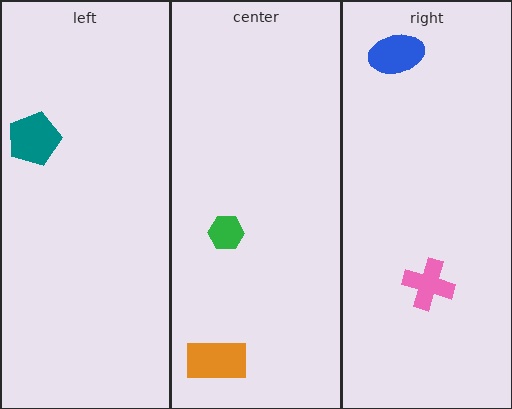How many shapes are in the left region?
1.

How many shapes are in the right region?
2.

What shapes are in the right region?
The blue ellipse, the pink cross.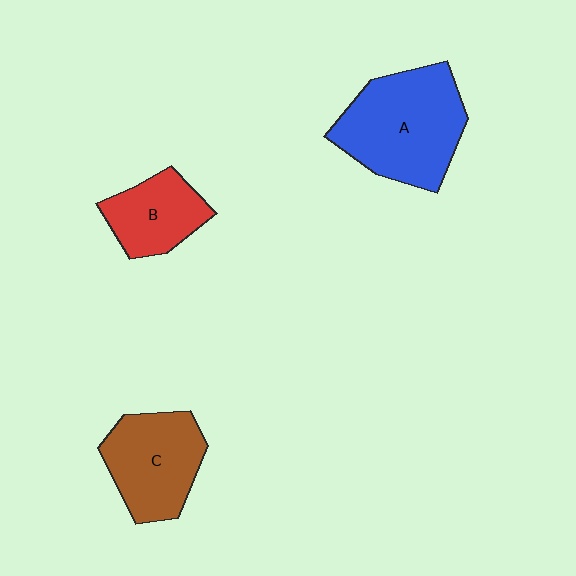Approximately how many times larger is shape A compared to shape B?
Approximately 1.8 times.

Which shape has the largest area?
Shape A (blue).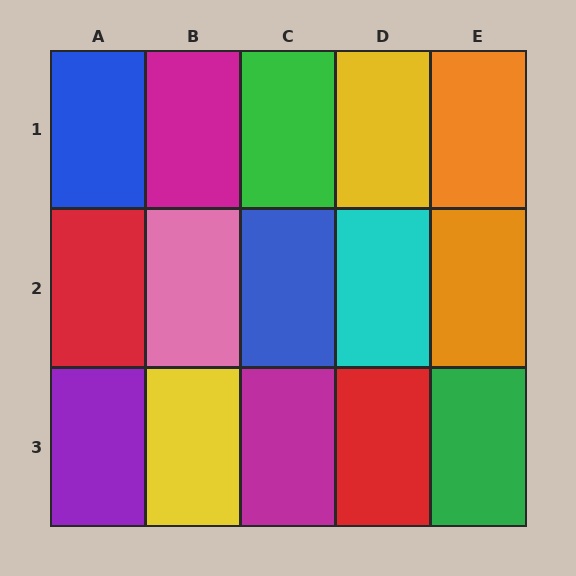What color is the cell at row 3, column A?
Purple.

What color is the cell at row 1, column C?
Green.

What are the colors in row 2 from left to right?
Red, pink, blue, cyan, orange.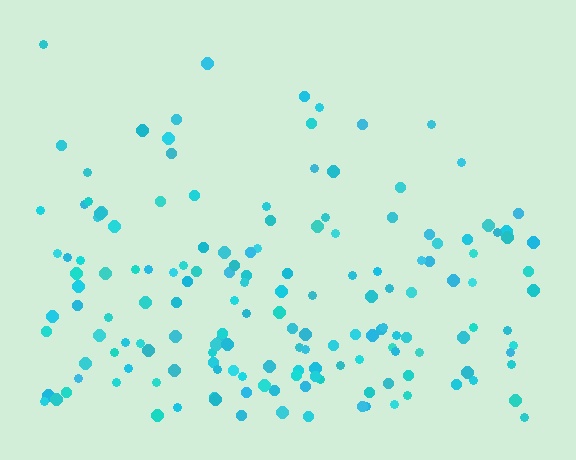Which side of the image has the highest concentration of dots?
The bottom.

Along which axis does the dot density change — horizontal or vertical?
Vertical.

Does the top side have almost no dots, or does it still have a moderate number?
Still a moderate number, just noticeably fewer than the bottom.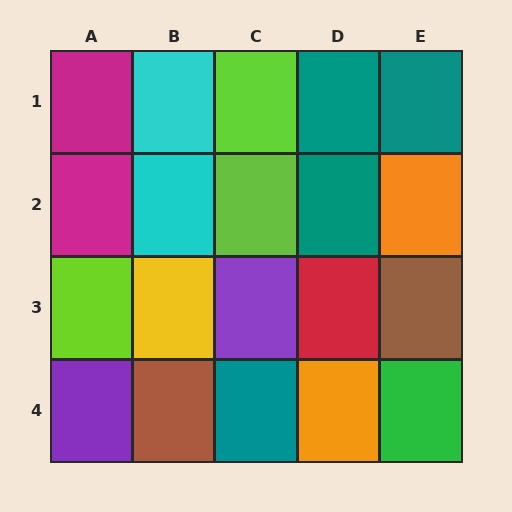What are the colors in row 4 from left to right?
Purple, brown, teal, orange, green.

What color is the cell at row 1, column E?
Teal.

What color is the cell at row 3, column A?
Lime.